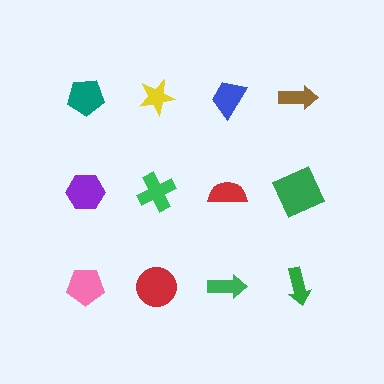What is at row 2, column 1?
A purple hexagon.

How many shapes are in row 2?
4 shapes.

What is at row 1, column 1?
A teal pentagon.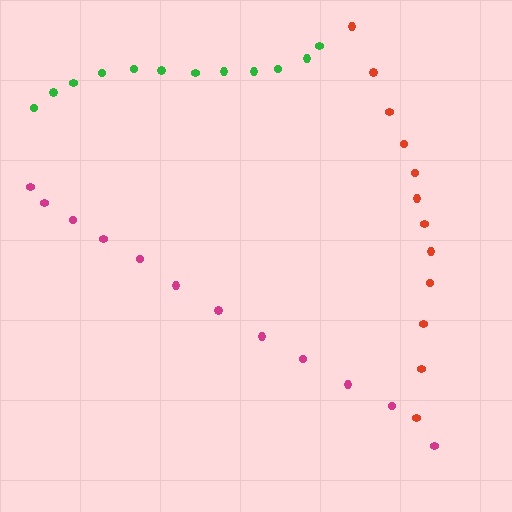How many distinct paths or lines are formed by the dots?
There are 3 distinct paths.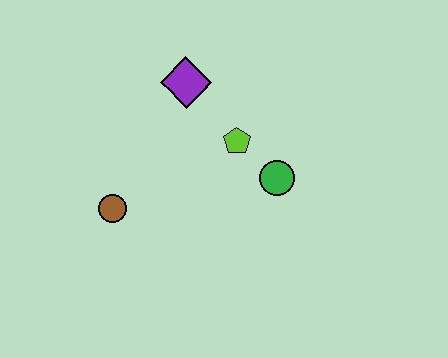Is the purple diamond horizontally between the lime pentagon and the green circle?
No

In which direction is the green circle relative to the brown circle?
The green circle is to the right of the brown circle.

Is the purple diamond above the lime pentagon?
Yes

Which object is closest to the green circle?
The lime pentagon is closest to the green circle.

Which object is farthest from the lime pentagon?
The brown circle is farthest from the lime pentagon.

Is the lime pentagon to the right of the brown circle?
Yes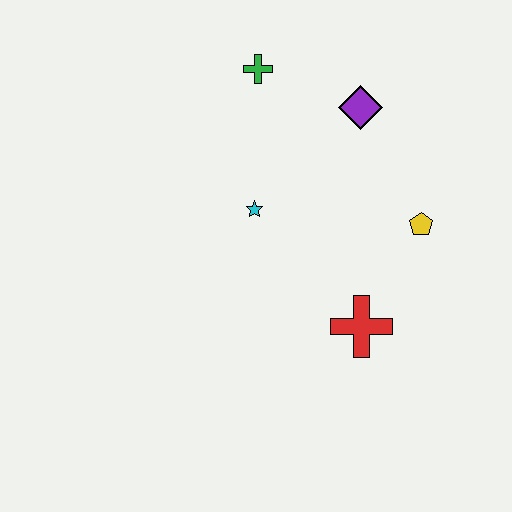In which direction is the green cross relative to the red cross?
The green cross is above the red cross.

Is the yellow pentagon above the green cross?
No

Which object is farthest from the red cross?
The green cross is farthest from the red cross.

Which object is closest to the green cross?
The purple diamond is closest to the green cross.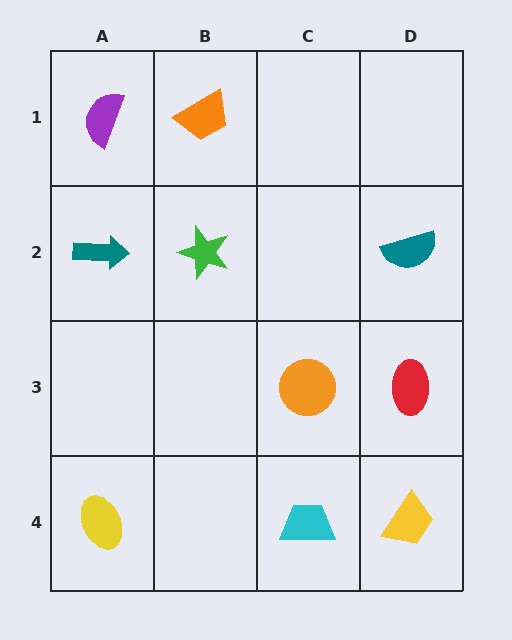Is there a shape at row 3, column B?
No, that cell is empty.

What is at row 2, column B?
A green star.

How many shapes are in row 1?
2 shapes.